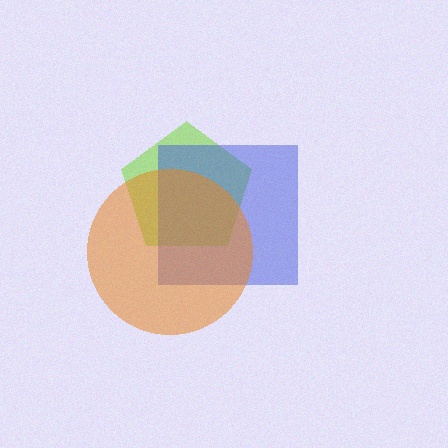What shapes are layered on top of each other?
The layered shapes are: a lime pentagon, a blue square, an orange circle.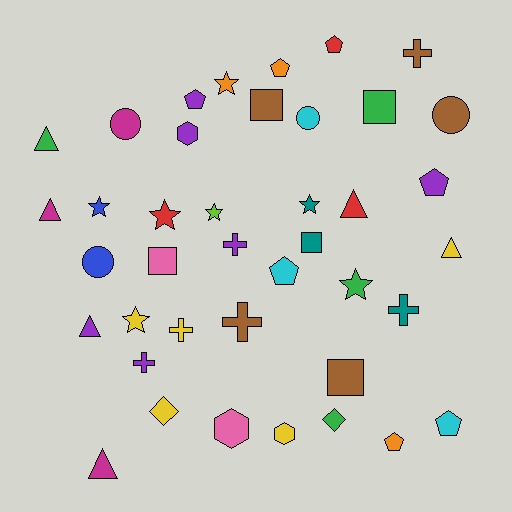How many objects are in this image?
There are 40 objects.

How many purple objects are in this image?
There are 6 purple objects.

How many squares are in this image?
There are 5 squares.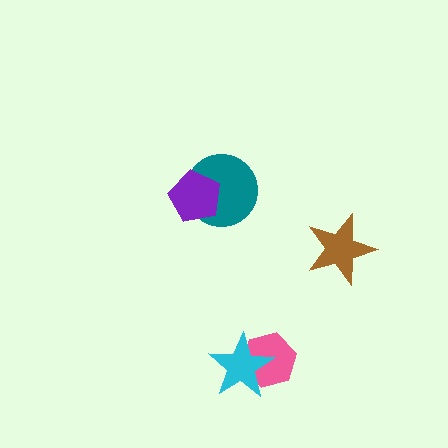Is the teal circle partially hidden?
Yes, it is partially covered by another shape.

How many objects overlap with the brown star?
0 objects overlap with the brown star.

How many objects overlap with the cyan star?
1 object overlaps with the cyan star.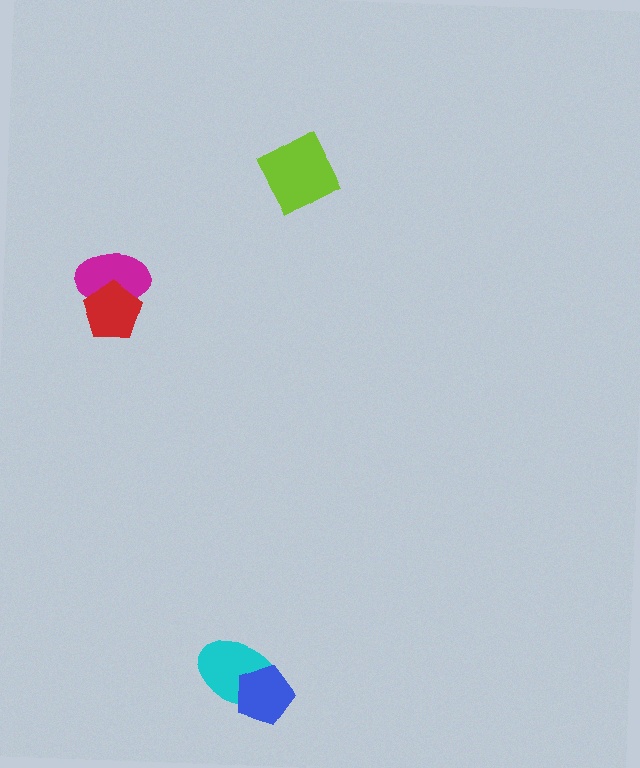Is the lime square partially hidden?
No, no other shape covers it.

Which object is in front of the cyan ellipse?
The blue pentagon is in front of the cyan ellipse.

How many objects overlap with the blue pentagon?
1 object overlaps with the blue pentagon.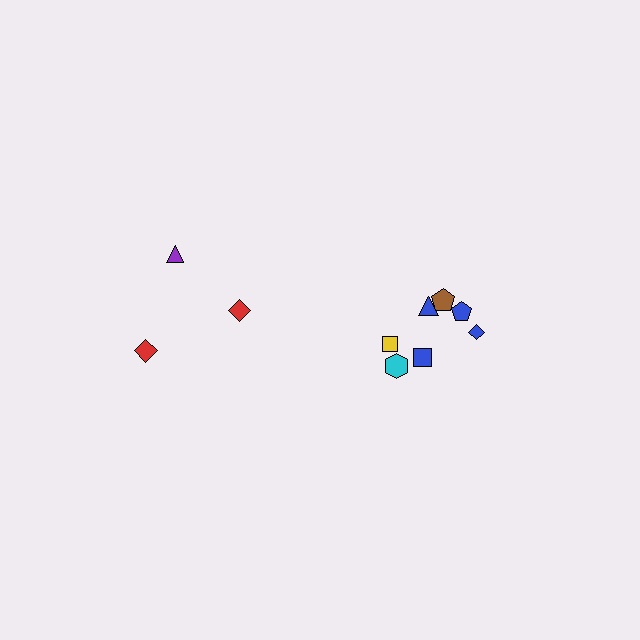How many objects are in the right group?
There are 7 objects.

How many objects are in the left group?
There are 3 objects.